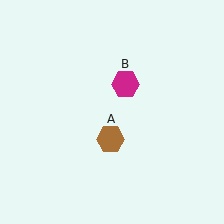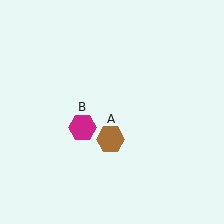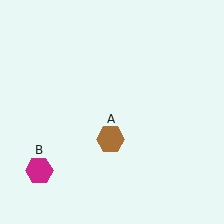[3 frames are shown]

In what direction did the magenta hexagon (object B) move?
The magenta hexagon (object B) moved down and to the left.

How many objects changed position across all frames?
1 object changed position: magenta hexagon (object B).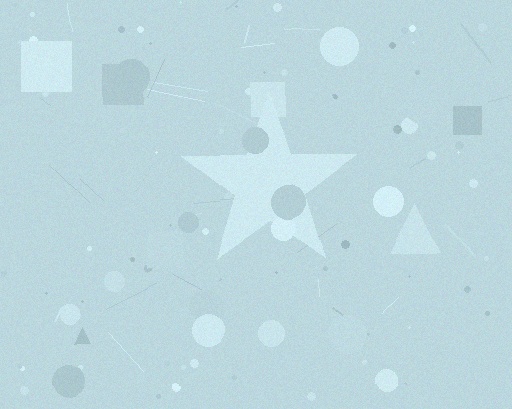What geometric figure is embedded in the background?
A star is embedded in the background.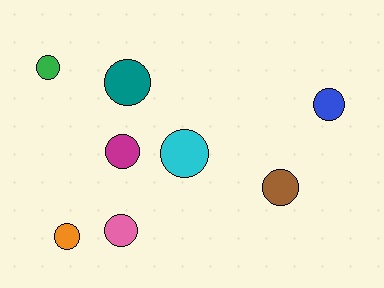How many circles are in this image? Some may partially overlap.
There are 8 circles.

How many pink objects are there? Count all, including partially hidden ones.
There is 1 pink object.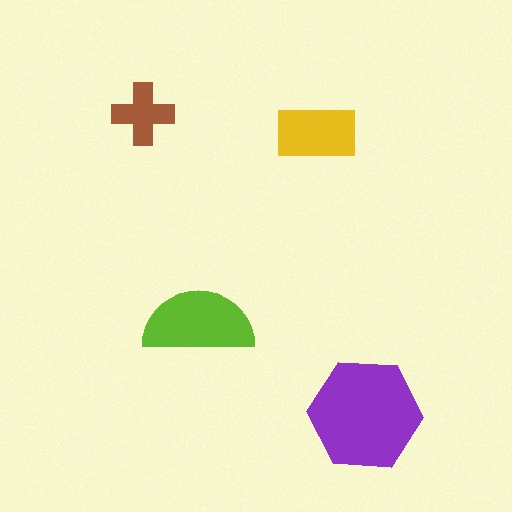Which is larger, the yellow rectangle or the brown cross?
The yellow rectangle.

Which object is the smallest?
The brown cross.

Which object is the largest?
The purple hexagon.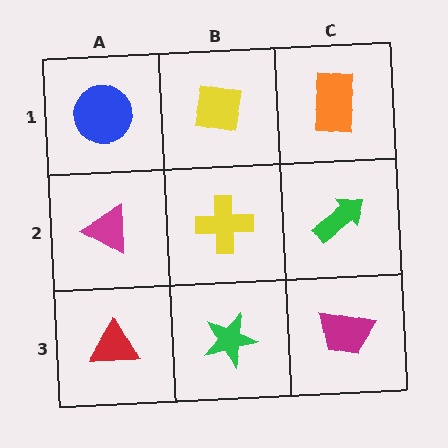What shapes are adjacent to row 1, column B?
A yellow cross (row 2, column B), a blue circle (row 1, column A), an orange rectangle (row 1, column C).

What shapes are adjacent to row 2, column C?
An orange rectangle (row 1, column C), a magenta trapezoid (row 3, column C), a yellow cross (row 2, column B).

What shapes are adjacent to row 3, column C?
A green arrow (row 2, column C), a green star (row 3, column B).